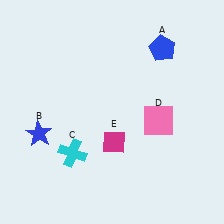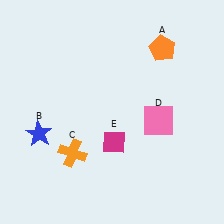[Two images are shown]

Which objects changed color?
A changed from blue to orange. C changed from cyan to orange.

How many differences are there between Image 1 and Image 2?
There are 2 differences between the two images.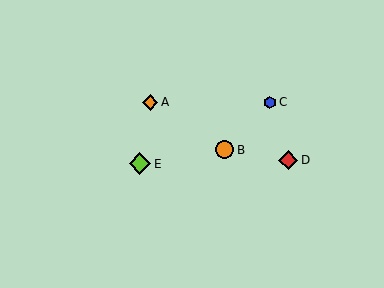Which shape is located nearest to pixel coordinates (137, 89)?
The orange diamond (labeled A) at (150, 102) is nearest to that location.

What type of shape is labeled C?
Shape C is a blue hexagon.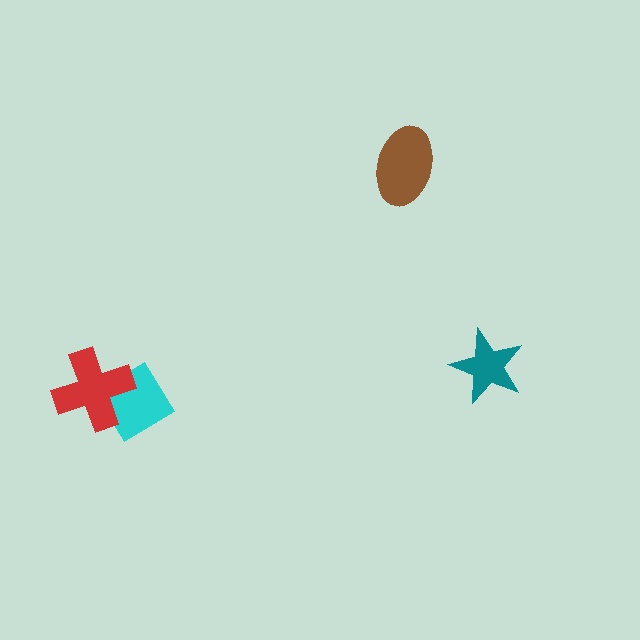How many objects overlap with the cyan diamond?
1 object overlaps with the cyan diamond.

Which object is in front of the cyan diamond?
The red cross is in front of the cyan diamond.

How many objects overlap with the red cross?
1 object overlaps with the red cross.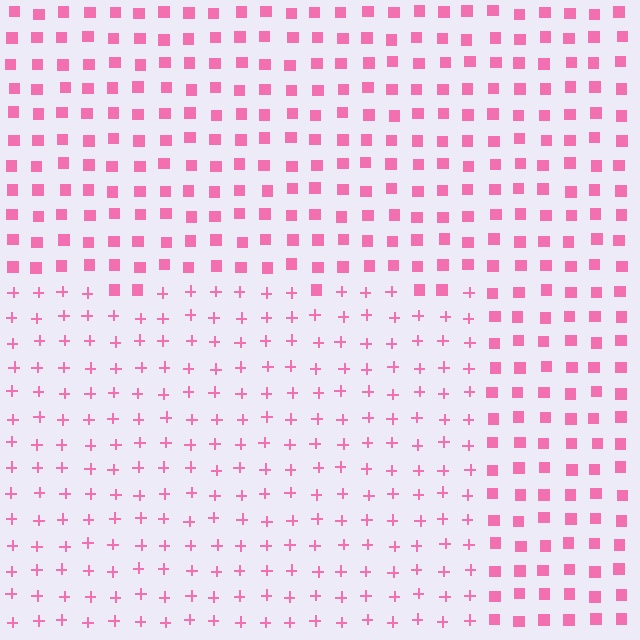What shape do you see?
I see a rectangle.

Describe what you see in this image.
The image is filled with small pink elements arranged in a uniform grid. A rectangle-shaped region contains plus signs, while the surrounding area contains squares. The boundary is defined purely by the change in element shape.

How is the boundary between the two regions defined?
The boundary is defined by a change in element shape: plus signs inside vs. squares outside. All elements share the same color and spacing.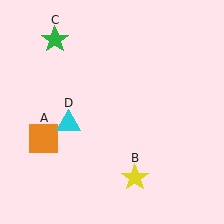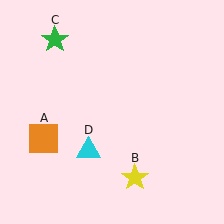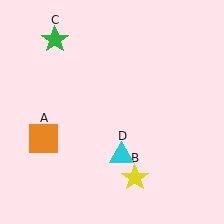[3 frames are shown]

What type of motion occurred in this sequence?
The cyan triangle (object D) rotated counterclockwise around the center of the scene.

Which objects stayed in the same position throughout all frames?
Orange square (object A) and yellow star (object B) and green star (object C) remained stationary.